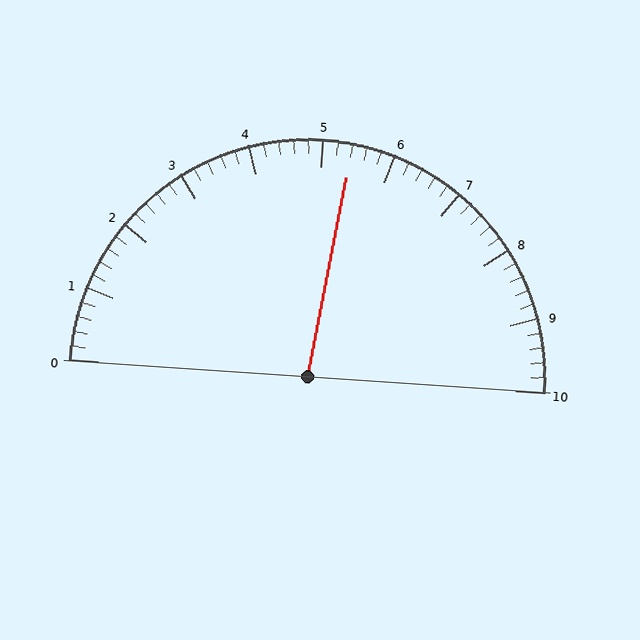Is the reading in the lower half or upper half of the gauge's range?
The reading is in the upper half of the range (0 to 10).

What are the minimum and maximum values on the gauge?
The gauge ranges from 0 to 10.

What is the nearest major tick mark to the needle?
The nearest major tick mark is 5.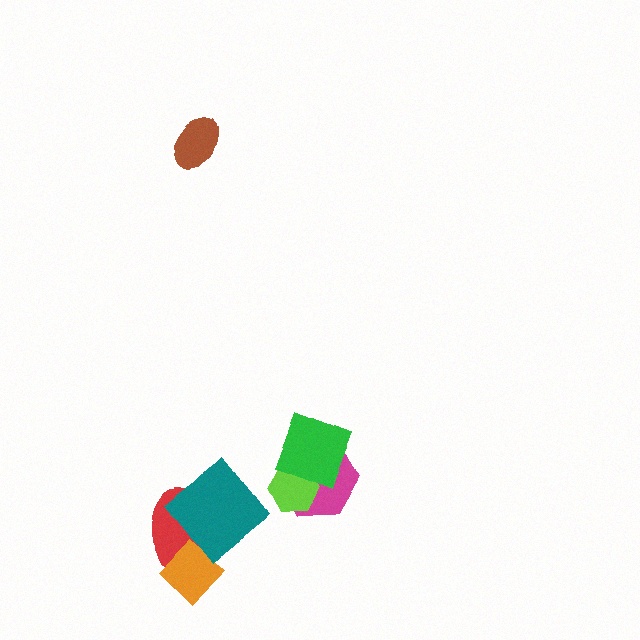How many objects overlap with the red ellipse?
2 objects overlap with the red ellipse.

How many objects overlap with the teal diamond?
1 object overlaps with the teal diamond.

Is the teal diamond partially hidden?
No, no other shape covers it.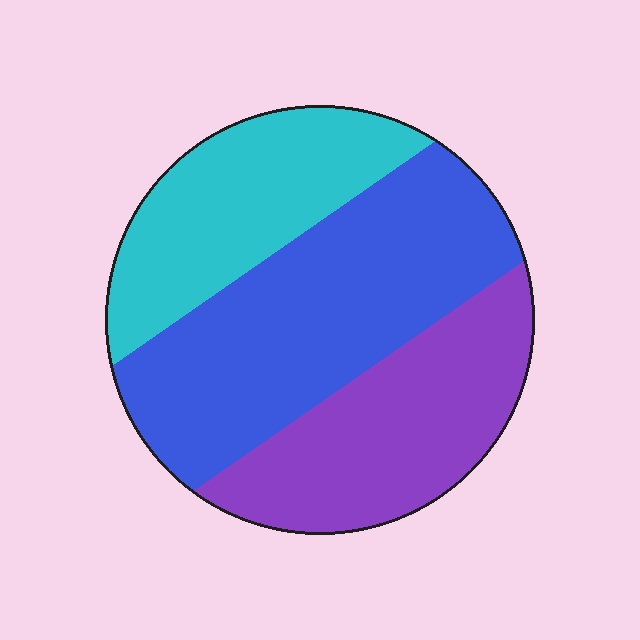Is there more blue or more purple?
Blue.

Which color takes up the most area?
Blue, at roughly 45%.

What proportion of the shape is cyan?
Cyan takes up between a quarter and a half of the shape.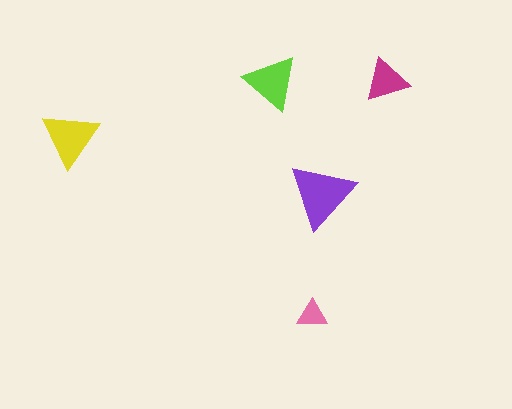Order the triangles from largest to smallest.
the purple one, the yellow one, the lime one, the magenta one, the pink one.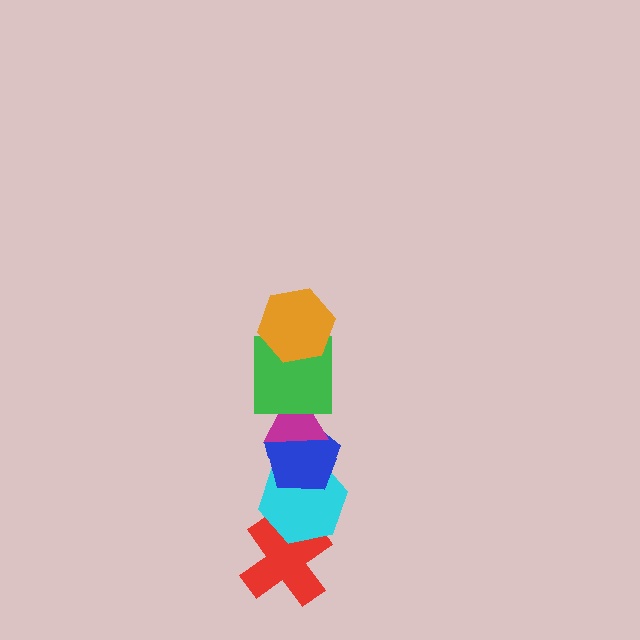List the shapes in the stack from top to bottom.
From top to bottom: the orange hexagon, the green square, the magenta triangle, the blue pentagon, the cyan hexagon, the red cross.